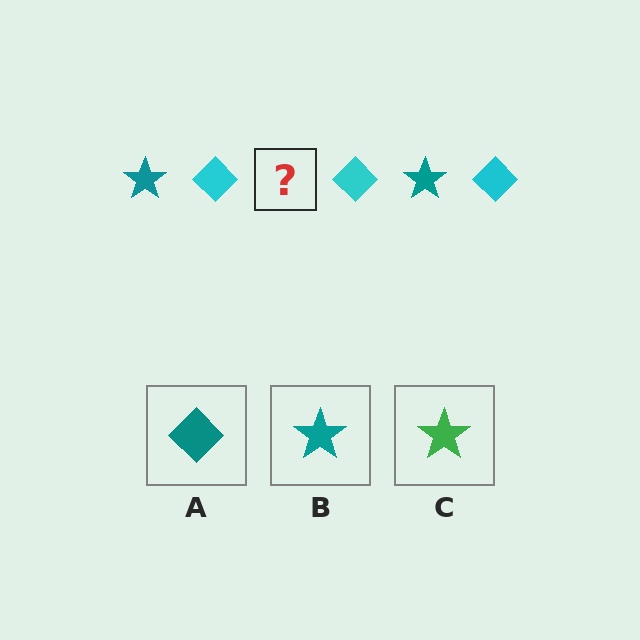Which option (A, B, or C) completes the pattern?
B.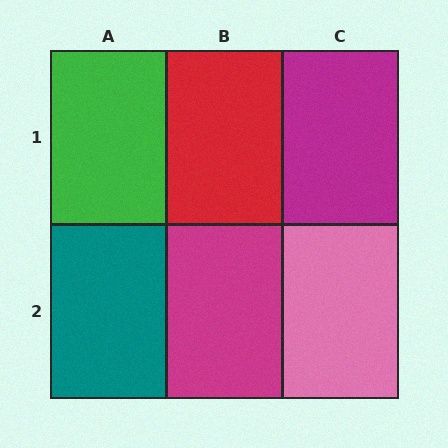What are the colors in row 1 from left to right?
Green, red, magenta.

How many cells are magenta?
2 cells are magenta.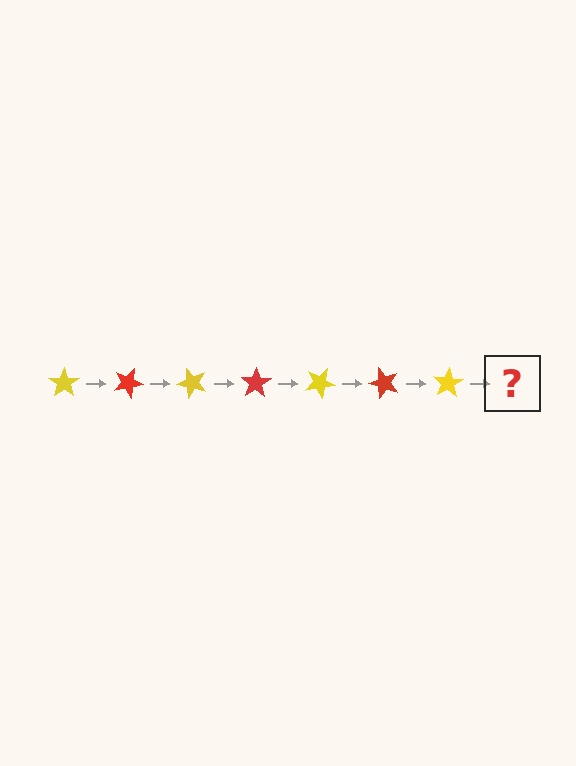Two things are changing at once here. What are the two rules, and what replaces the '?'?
The two rules are that it rotates 25 degrees each step and the color cycles through yellow and red. The '?' should be a red star, rotated 175 degrees from the start.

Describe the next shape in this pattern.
It should be a red star, rotated 175 degrees from the start.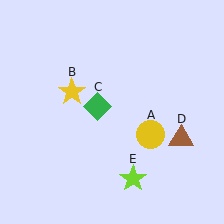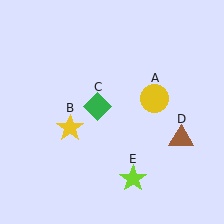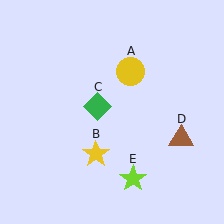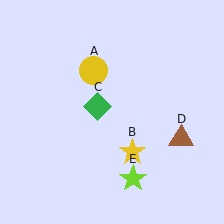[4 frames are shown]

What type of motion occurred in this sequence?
The yellow circle (object A), yellow star (object B) rotated counterclockwise around the center of the scene.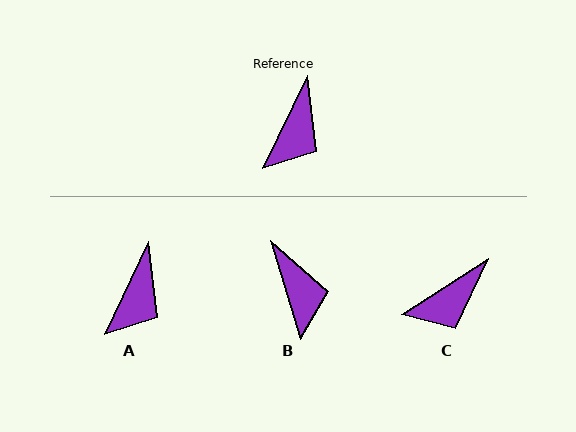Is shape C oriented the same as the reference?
No, it is off by about 32 degrees.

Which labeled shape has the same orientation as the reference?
A.